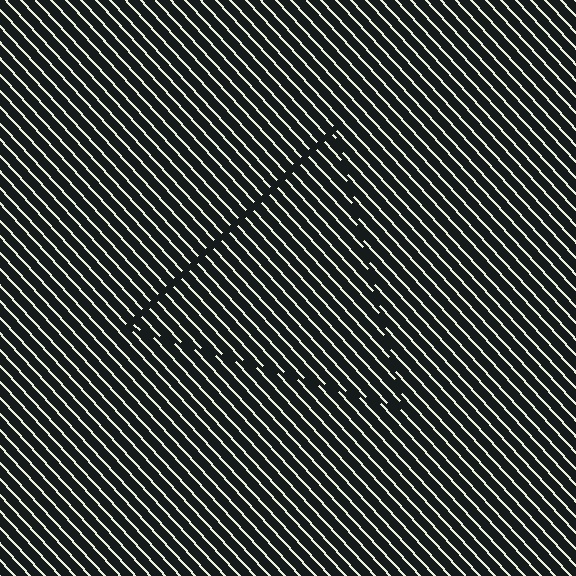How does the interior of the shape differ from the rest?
The interior of the shape contains the same grating, shifted by half a period — the contour is defined by the phase discontinuity where line-ends from the inner and outer gratings abut.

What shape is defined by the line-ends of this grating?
An illusory triangle. The interior of the shape contains the same grating, shifted by half a period — the contour is defined by the phase discontinuity where line-ends from the inner and outer gratings abut.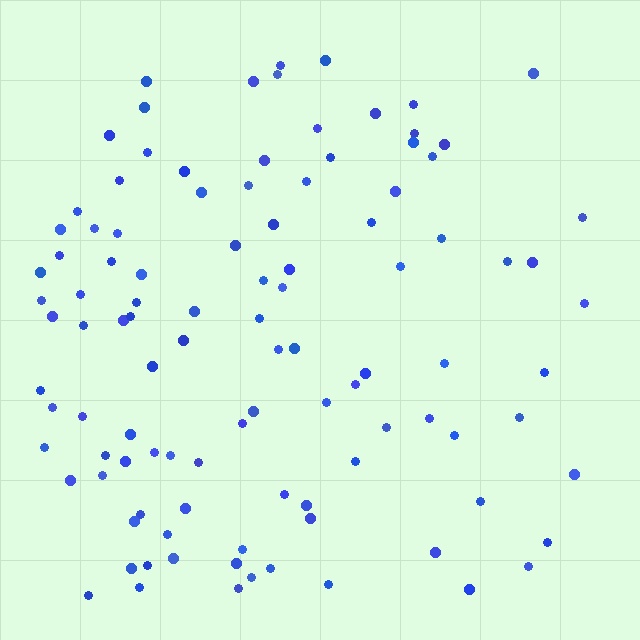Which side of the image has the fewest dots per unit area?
The right.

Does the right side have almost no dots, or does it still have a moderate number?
Still a moderate number, just noticeably fewer than the left.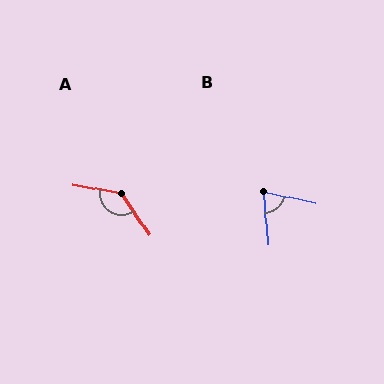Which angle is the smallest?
B, at approximately 73 degrees.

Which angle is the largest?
A, at approximately 135 degrees.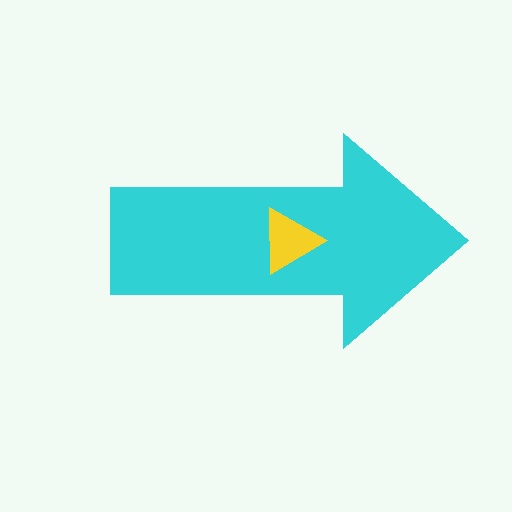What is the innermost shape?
The yellow triangle.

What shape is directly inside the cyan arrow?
The yellow triangle.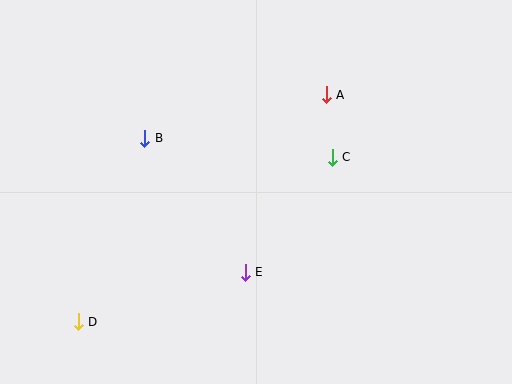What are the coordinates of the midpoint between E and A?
The midpoint between E and A is at (286, 184).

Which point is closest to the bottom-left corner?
Point D is closest to the bottom-left corner.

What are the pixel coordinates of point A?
Point A is at (326, 95).